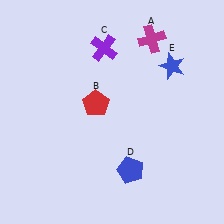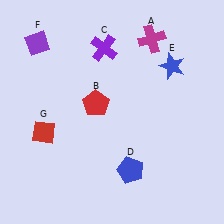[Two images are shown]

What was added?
A purple diamond (F), a red diamond (G) were added in Image 2.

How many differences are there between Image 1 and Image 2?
There are 2 differences between the two images.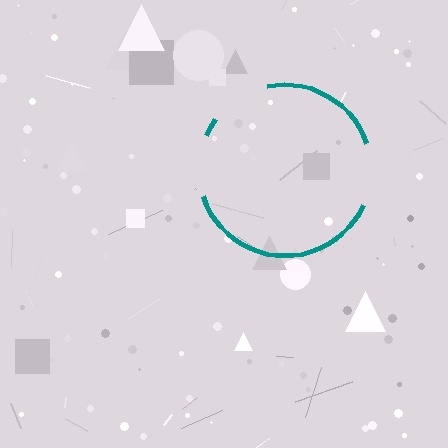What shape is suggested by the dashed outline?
The dashed outline suggests a circle.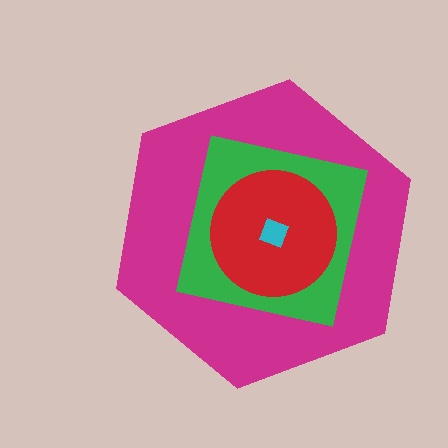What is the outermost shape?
The magenta hexagon.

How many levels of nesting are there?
4.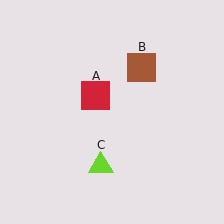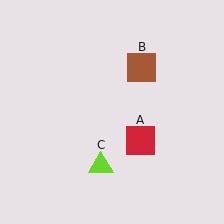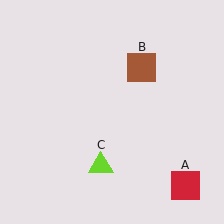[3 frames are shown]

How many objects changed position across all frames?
1 object changed position: red square (object A).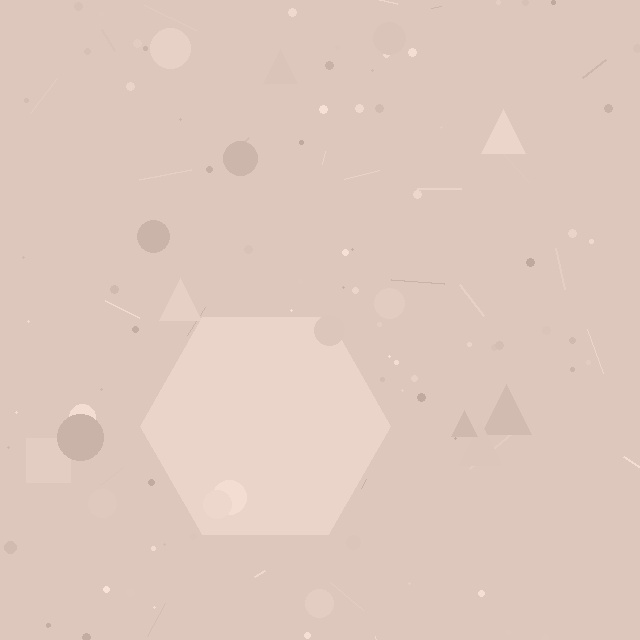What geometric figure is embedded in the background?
A hexagon is embedded in the background.